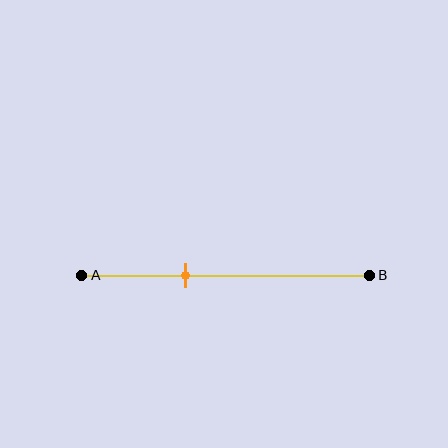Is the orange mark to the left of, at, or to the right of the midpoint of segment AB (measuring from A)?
The orange mark is to the left of the midpoint of segment AB.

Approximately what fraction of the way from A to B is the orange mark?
The orange mark is approximately 35% of the way from A to B.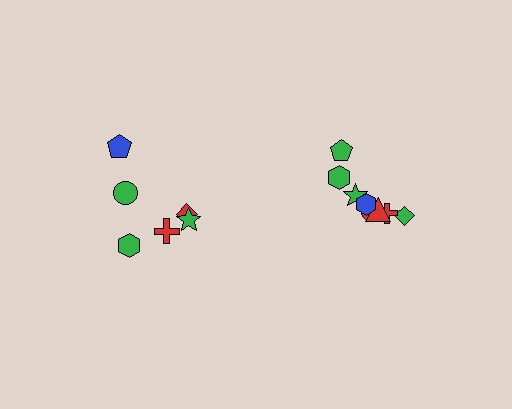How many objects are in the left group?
There are 6 objects.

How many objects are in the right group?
There are 8 objects.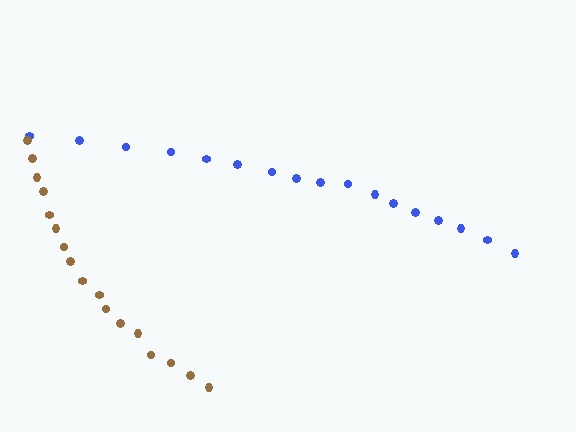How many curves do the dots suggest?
There are 2 distinct paths.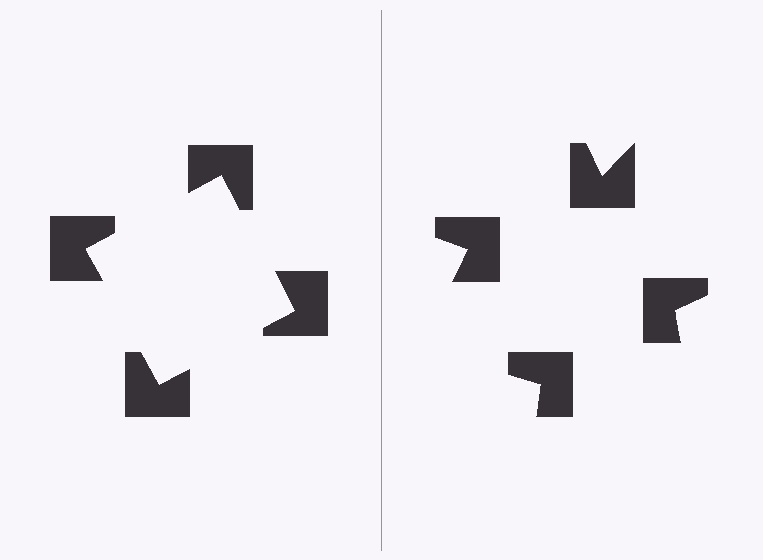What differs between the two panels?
The notched squares are positioned identically on both sides; only the wedge orientations differ. On the left they align to a square; on the right they are misaligned.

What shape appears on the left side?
An illusory square.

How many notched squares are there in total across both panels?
8 — 4 on each side.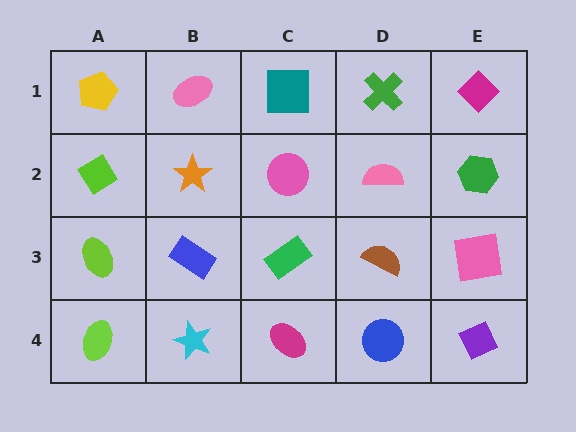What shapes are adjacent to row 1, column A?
A lime diamond (row 2, column A), a pink ellipse (row 1, column B).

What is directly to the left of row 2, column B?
A lime diamond.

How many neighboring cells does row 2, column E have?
3.